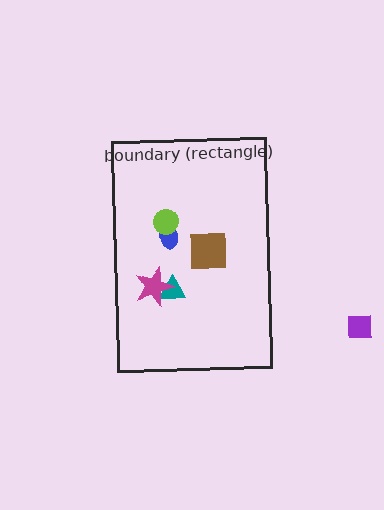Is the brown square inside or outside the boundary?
Inside.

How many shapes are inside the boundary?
5 inside, 1 outside.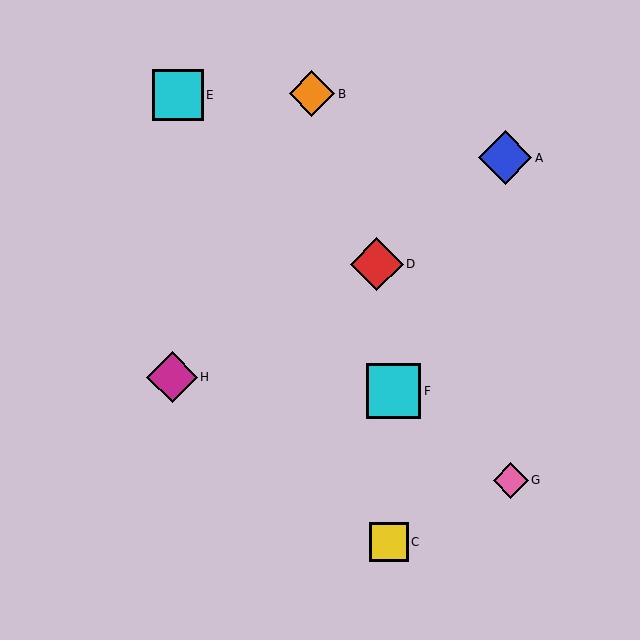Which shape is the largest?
The cyan square (labeled F) is the largest.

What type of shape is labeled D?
Shape D is a red diamond.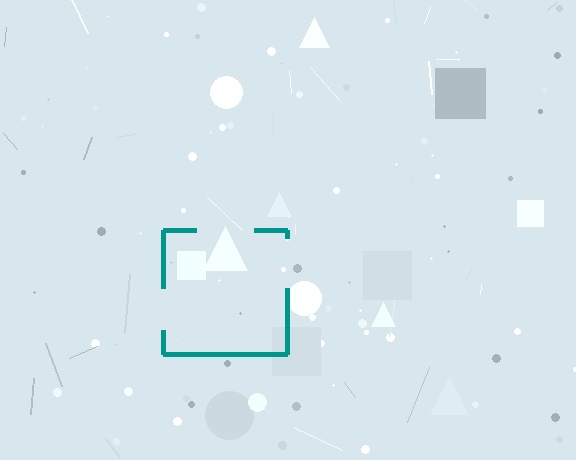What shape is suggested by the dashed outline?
The dashed outline suggests a square.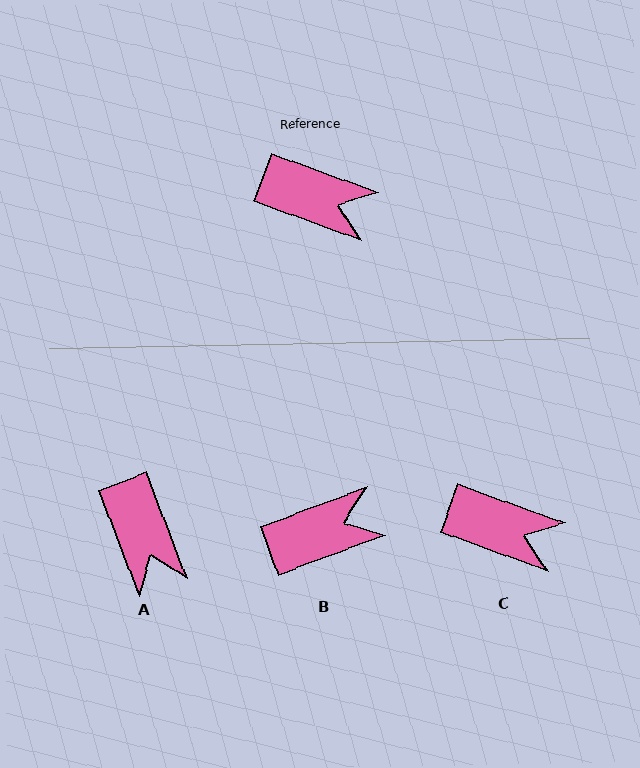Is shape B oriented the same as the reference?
No, it is off by about 40 degrees.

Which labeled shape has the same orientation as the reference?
C.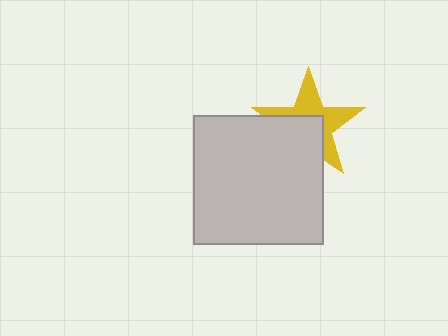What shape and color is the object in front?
The object in front is a light gray square.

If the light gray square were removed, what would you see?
You would see the complete yellow star.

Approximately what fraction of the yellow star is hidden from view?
Roughly 47% of the yellow star is hidden behind the light gray square.